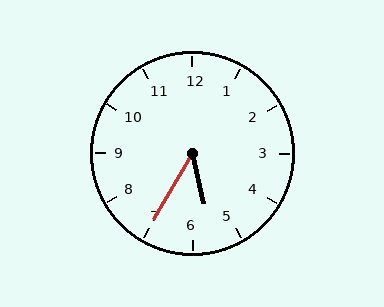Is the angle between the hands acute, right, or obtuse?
It is acute.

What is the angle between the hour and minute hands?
Approximately 42 degrees.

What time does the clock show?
5:35.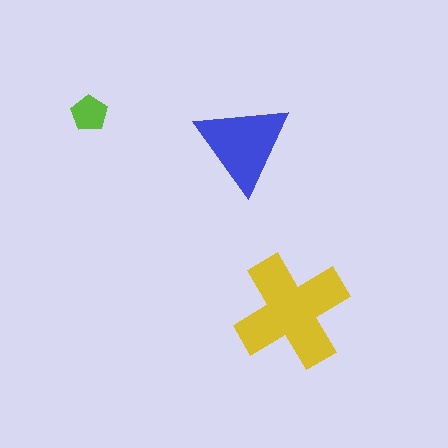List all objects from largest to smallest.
The yellow cross, the blue triangle, the lime pentagon.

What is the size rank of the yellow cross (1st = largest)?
1st.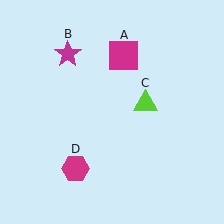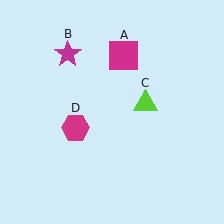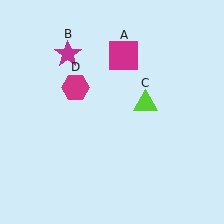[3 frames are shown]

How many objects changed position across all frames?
1 object changed position: magenta hexagon (object D).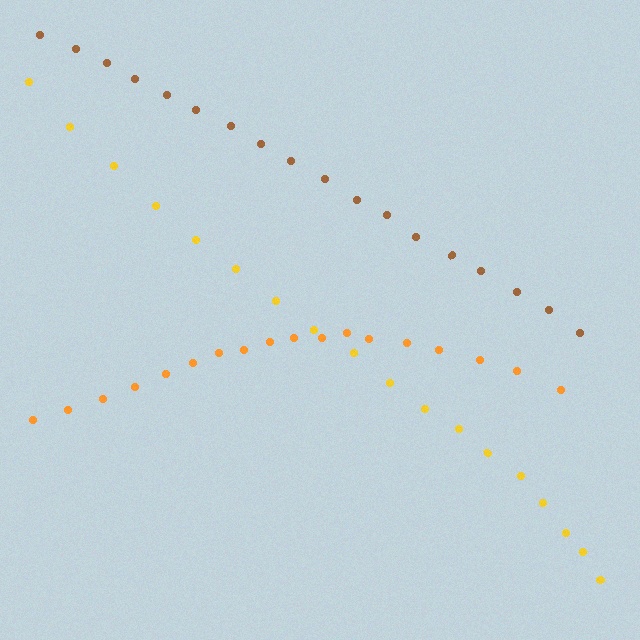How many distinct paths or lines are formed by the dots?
There are 3 distinct paths.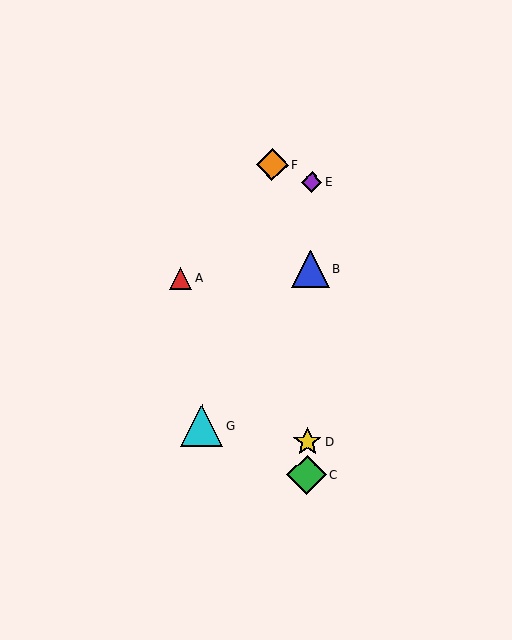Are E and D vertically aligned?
Yes, both are at x≈312.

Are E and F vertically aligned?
No, E is at x≈312 and F is at x≈272.